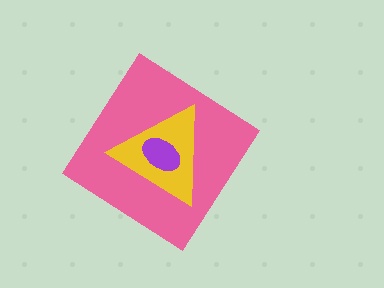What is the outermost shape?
The pink diamond.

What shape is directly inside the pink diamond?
The yellow triangle.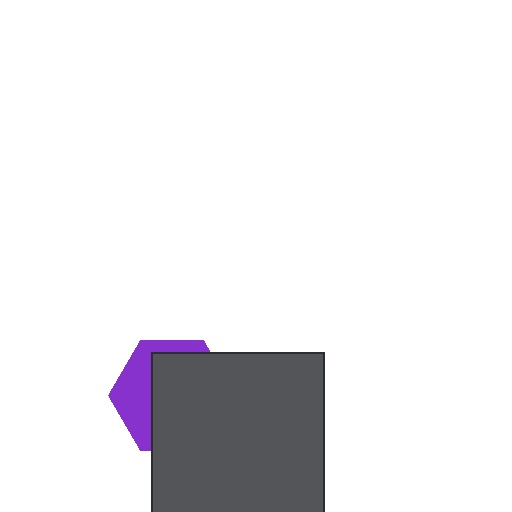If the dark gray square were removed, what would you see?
You would see the complete purple hexagon.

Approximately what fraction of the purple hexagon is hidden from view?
Roughly 65% of the purple hexagon is hidden behind the dark gray square.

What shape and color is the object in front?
The object in front is a dark gray square.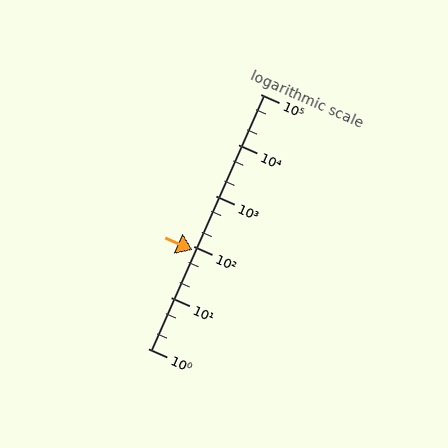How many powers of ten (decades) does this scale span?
The scale spans 5 decades, from 1 to 100000.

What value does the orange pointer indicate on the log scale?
The pointer indicates approximately 85.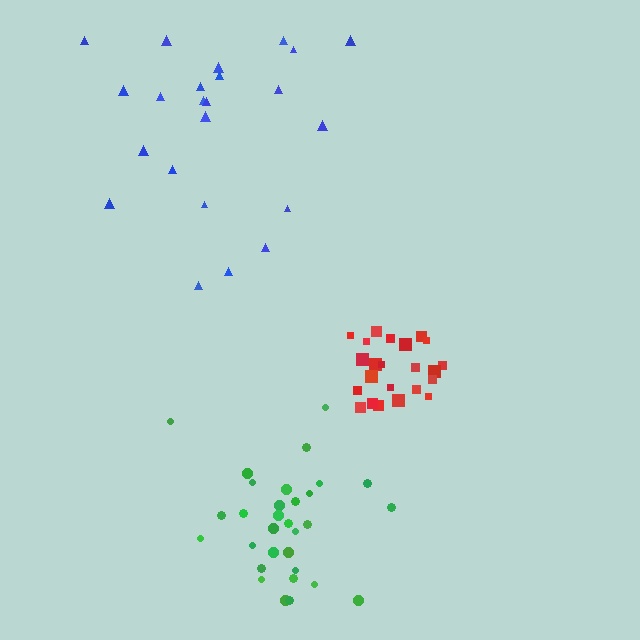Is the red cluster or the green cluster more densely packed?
Red.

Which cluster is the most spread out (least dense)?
Blue.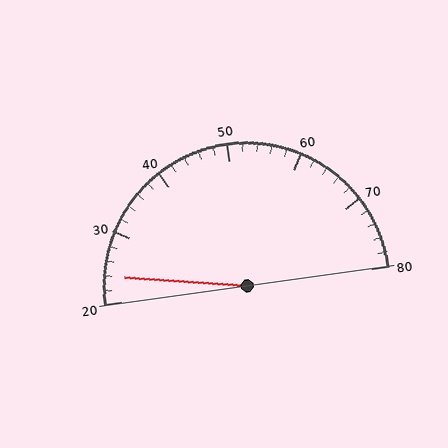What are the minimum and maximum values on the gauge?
The gauge ranges from 20 to 80.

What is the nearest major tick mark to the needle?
The nearest major tick mark is 20.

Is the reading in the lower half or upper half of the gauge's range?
The reading is in the lower half of the range (20 to 80).